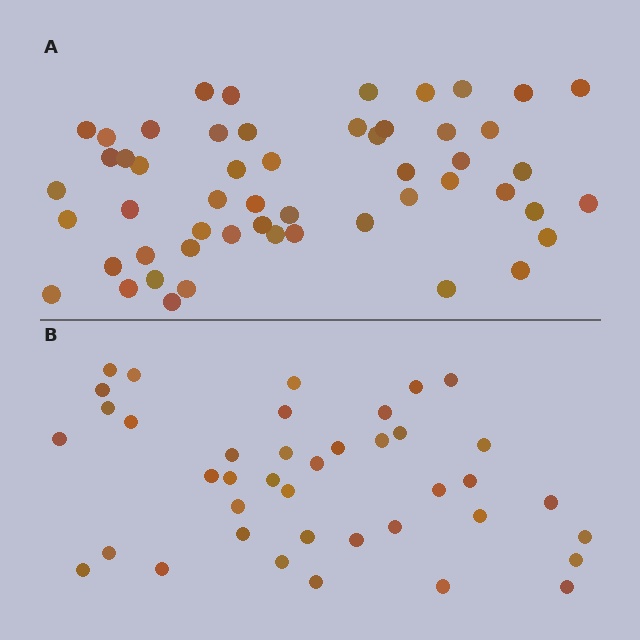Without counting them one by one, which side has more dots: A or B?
Region A (the top region) has more dots.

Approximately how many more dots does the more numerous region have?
Region A has approximately 15 more dots than region B.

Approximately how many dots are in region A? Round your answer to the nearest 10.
About 50 dots. (The exact count is 53, which rounds to 50.)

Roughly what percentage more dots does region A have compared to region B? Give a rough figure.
About 30% more.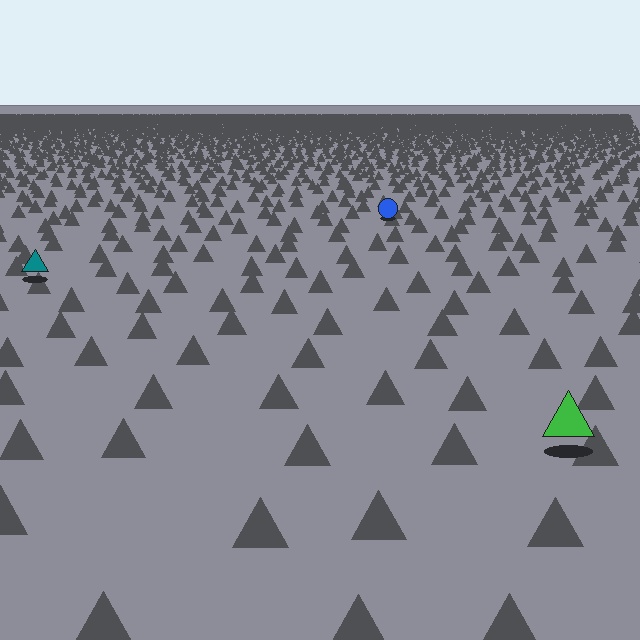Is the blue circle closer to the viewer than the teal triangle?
No. The teal triangle is closer — you can tell from the texture gradient: the ground texture is coarser near it.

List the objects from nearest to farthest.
From nearest to farthest: the green triangle, the teal triangle, the blue circle.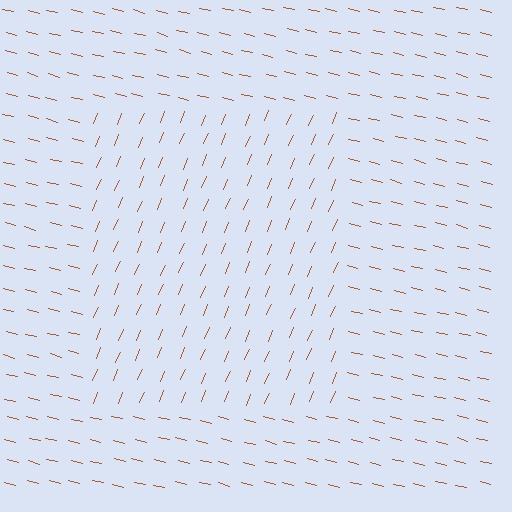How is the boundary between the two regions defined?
The boundary is defined purely by a change in line orientation (approximately 81 degrees difference). All lines are the same color and thickness.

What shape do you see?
I see a rectangle.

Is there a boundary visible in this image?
Yes, there is a texture boundary formed by a change in line orientation.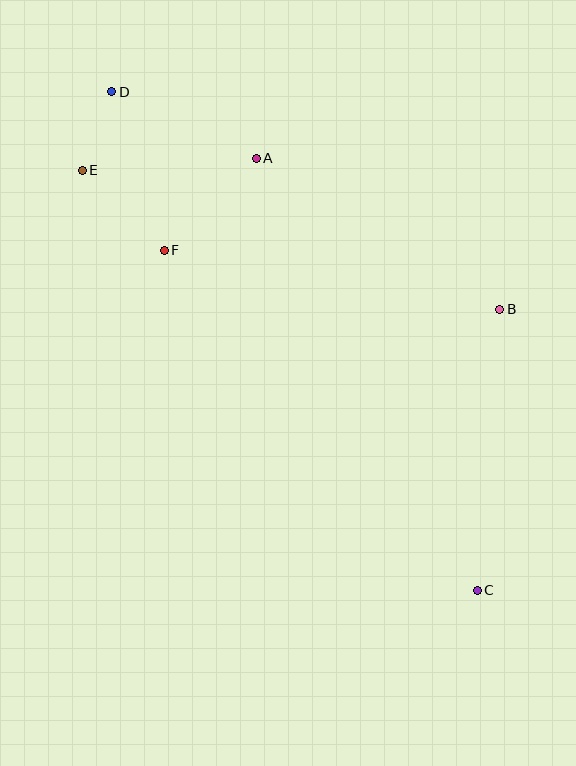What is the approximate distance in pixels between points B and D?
The distance between B and D is approximately 444 pixels.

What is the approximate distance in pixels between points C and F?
The distance between C and F is approximately 462 pixels.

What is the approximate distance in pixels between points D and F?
The distance between D and F is approximately 167 pixels.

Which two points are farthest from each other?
Points C and D are farthest from each other.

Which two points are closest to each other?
Points D and E are closest to each other.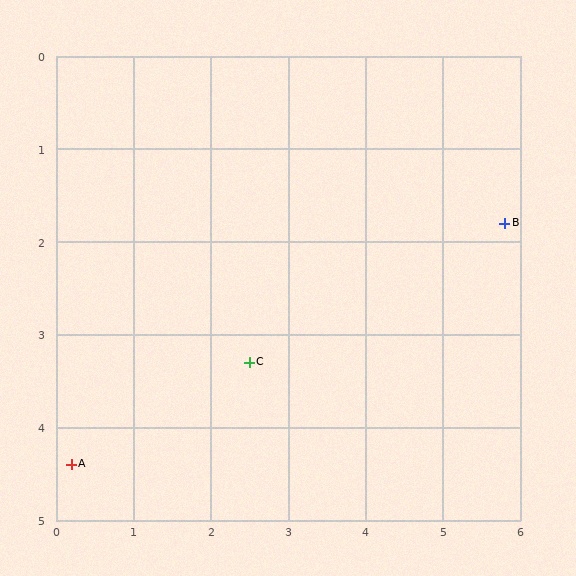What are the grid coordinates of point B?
Point B is at approximately (5.8, 1.8).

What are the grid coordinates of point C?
Point C is at approximately (2.5, 3.3).